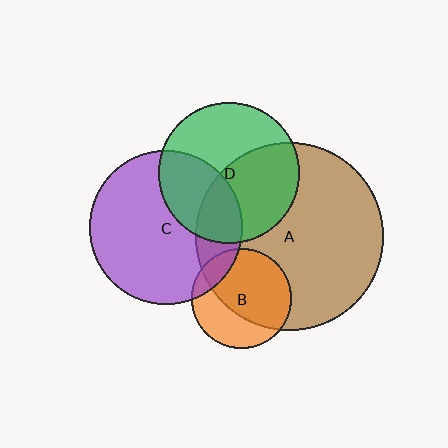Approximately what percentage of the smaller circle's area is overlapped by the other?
Approximately 15%.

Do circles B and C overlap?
Yes.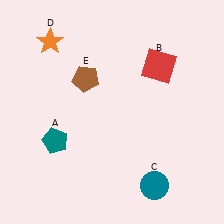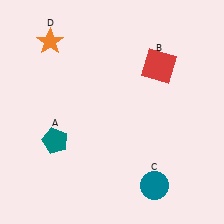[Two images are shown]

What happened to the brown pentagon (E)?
The brown pentagon (E) was removed in Image 2. It was in the top-left area of Image 1.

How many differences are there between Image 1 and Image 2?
There is 1 difference between the two images.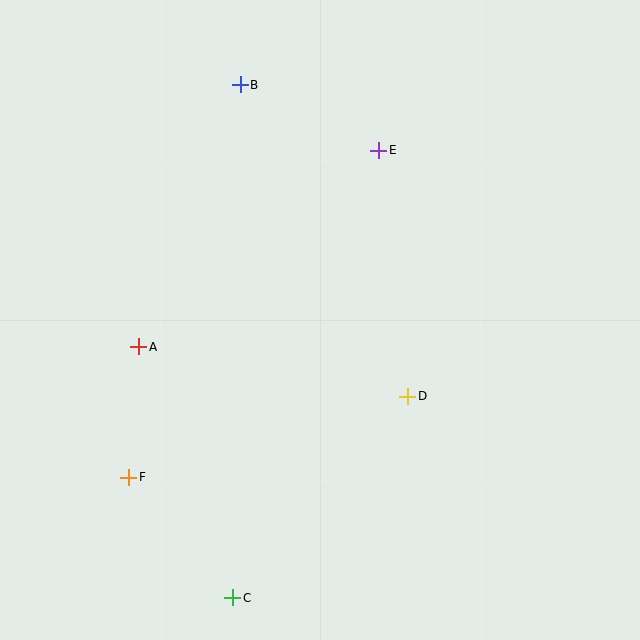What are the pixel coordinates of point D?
Point D is at (408, 396).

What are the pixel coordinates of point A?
Point A is at (139, 347).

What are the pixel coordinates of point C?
Point C is at (233, 598).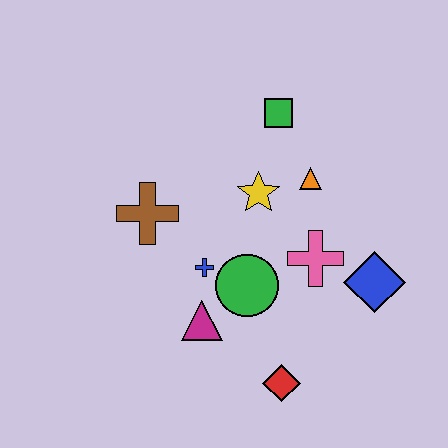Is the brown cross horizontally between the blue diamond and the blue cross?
No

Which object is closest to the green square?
The orange triangle is closest to the green square.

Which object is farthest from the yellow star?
The red diamond is farthest from the yellow star.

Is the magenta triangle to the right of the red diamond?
No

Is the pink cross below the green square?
Yes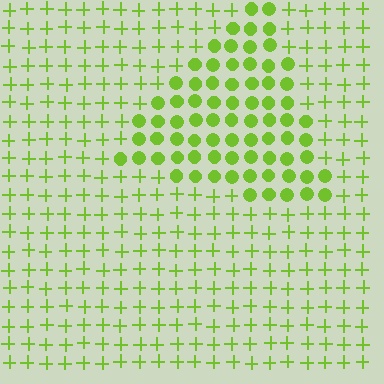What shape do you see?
I see a triangle.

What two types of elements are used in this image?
The image uses circles inside the triangle region and plus signs outside it.